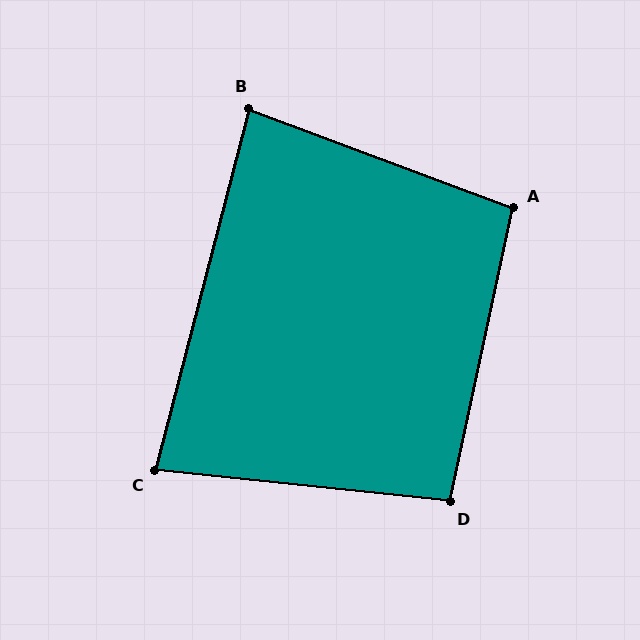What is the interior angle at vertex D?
Approximately 96 degrees (obtuse).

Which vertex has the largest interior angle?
A, at approximately 98 degrees.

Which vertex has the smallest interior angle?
C, at approximately 82 degrees.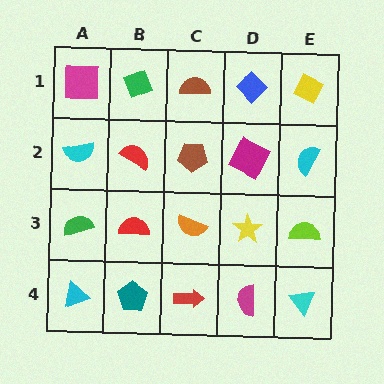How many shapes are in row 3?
5 shapes.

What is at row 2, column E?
A cyan semicircle.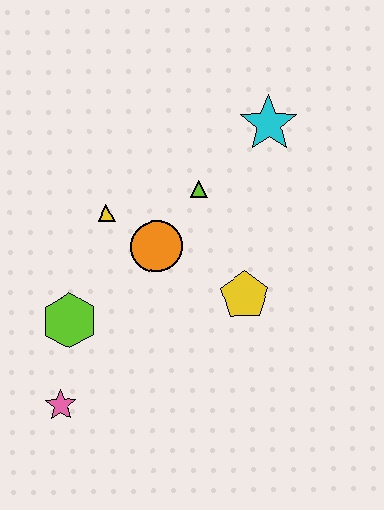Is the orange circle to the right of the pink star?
Yes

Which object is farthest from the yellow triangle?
The pink star is farthest from the yellow triangle.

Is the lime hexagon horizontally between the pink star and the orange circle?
Yes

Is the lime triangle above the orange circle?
Yes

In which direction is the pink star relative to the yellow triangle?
The pink star is below the yellow triangle.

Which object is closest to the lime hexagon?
The pink star is closest to the lime hexagon.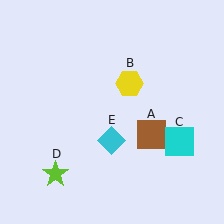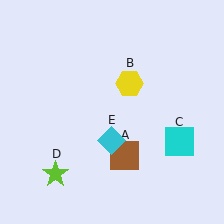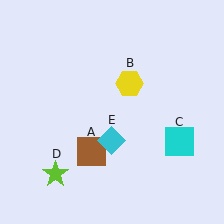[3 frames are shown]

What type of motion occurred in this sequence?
The brown square (object A) rotated clockwise around the center of the scene.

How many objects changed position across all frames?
1 object changed position: brown square (object A).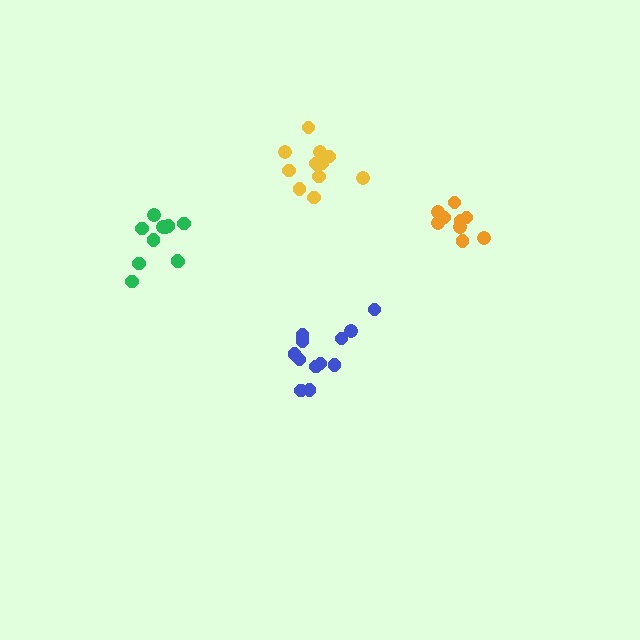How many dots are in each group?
Group 1: 9 dots, Group 2: 12 dots, Group 3: 11 dots, Group 4: 12 dots (44 total).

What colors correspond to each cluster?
The clusters are colored: orange, yellow, green, blue.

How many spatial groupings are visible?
There are 4 spatial groupings.